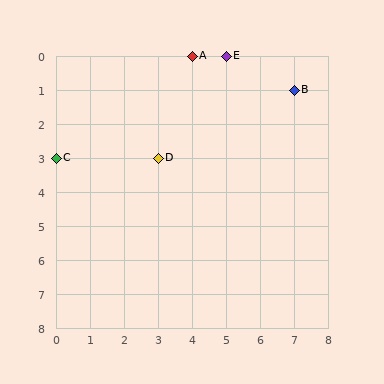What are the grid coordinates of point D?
Point D is at grid coordinates (3, 3).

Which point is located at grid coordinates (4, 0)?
Point A is at (4, 0).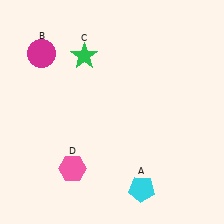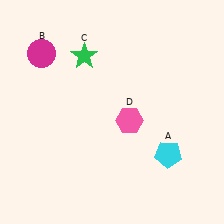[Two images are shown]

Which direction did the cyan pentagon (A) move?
The cyan pentagon (A) moved up.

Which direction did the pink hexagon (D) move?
The pink hexagon (D) moved right.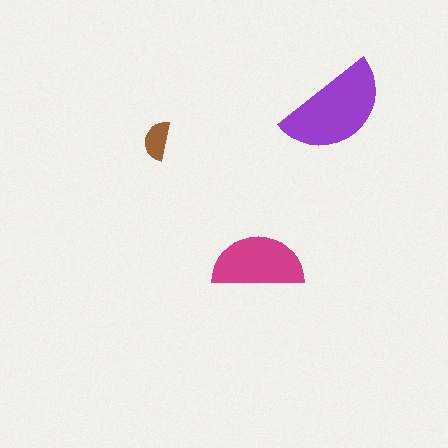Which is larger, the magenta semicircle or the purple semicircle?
The purple one.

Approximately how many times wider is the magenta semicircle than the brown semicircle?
About 2.5 times wider.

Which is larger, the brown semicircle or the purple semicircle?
The purple one.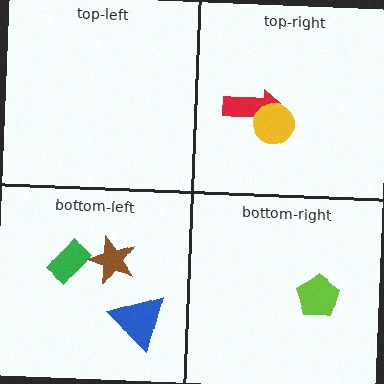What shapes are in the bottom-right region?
The lime pentagon.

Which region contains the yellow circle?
The top-right region.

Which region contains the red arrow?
The top-right region.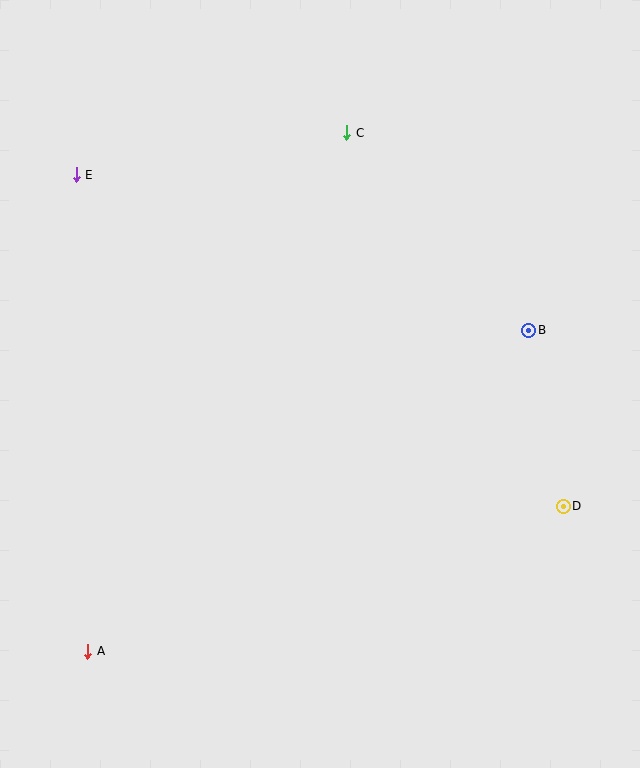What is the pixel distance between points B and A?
The distance between B and A is 545 pixels.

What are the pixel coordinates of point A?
Point A is at (88, 651).